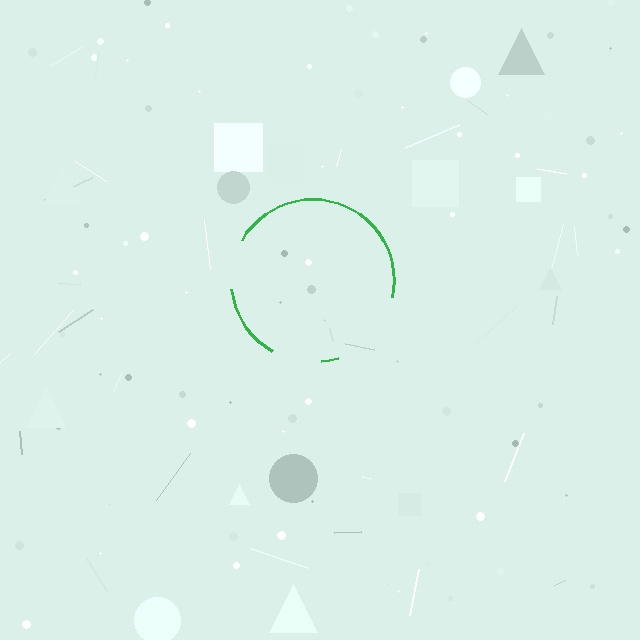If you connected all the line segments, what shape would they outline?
They would outline a circle.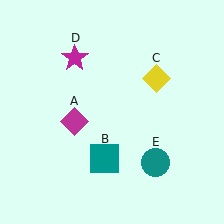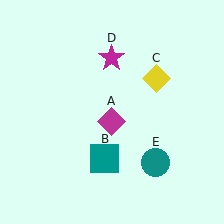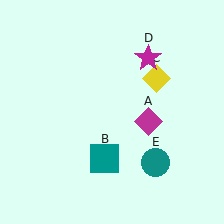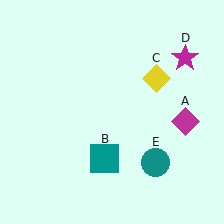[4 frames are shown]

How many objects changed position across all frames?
2 objects changed position: magenta diamond (object A), magenta star (object D).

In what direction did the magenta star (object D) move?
The magenta star (object D) moved right.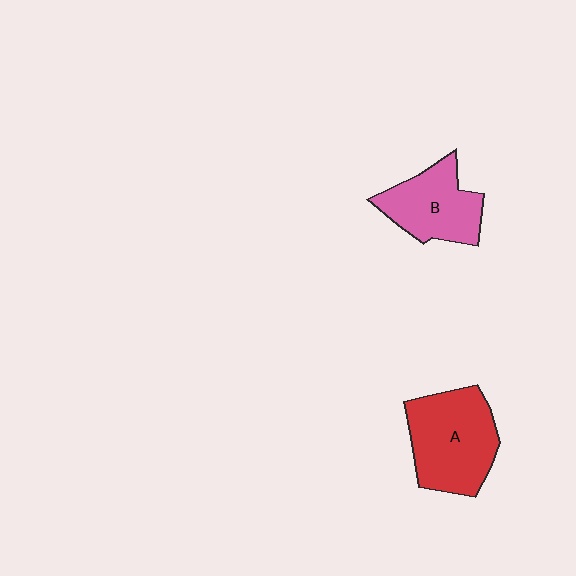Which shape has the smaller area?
Shape B (pink).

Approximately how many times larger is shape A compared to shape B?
Approximately 1.3 times.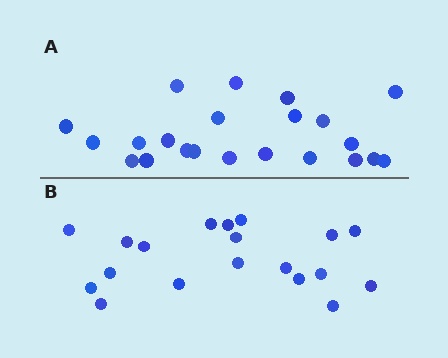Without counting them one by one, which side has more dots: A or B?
Region A (the top region) has more dots.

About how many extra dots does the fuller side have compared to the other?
Region A has just a few more — roughly 2 or 3 more dots than region B.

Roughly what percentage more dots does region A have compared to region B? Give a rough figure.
About 15% more.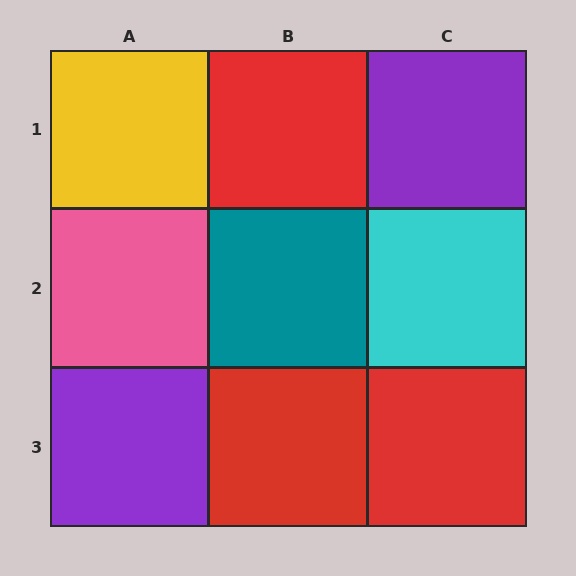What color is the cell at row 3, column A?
Purple.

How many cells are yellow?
1 cell is yellow.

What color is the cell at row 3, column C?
Red.